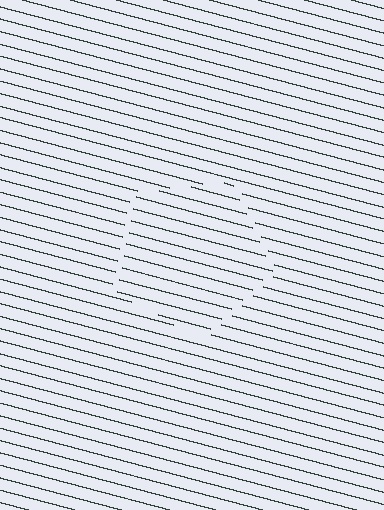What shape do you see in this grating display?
An illusory pentagon. The interior of the shape contains the same grating, shifted by half a period — the contour is defined by the phase discontinuity where line-ends from the inner and outer gratings abut.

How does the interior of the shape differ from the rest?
The interior of the shape contains the same grating, shifted by half a period — the contour is defined by the phase discontinuity where line-ends from the inner and outer gratings abut.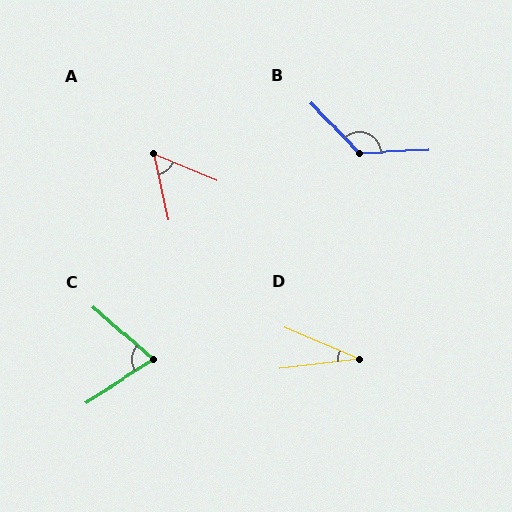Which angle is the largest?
B, at approximately 132 degrees.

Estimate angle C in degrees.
Approximately 73 degrees.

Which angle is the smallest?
D, at approximately 29 degrees.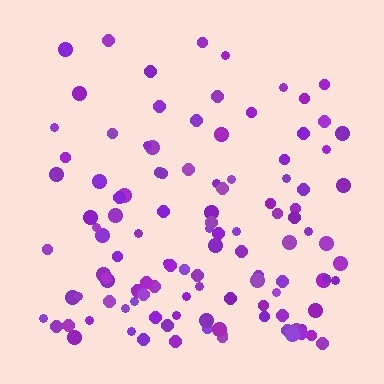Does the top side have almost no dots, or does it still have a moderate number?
Still a moderate number, just noticeably fewer than the bottom.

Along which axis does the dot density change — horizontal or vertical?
Vertical.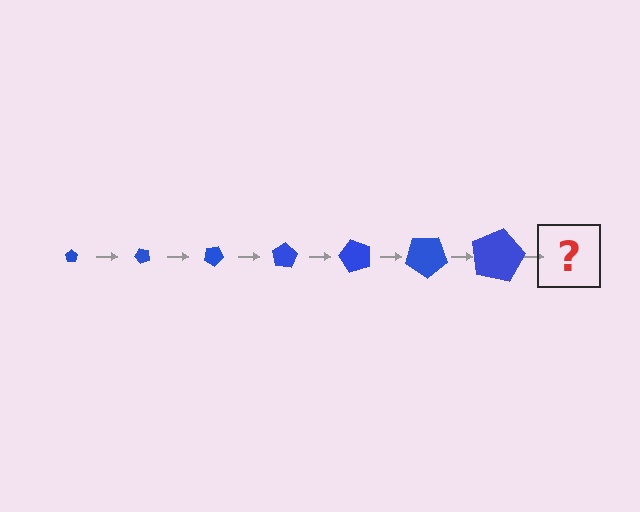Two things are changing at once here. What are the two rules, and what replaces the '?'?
The two rules are that the pentagon grows larger each step and it rotates 50 degrees each step. The '?' should be a pentagon, larger than the previous one and rotated 350 degrees from the start.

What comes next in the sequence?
The next element should be a pentagon, larger than the previous one and rotated 350 degrees from the start.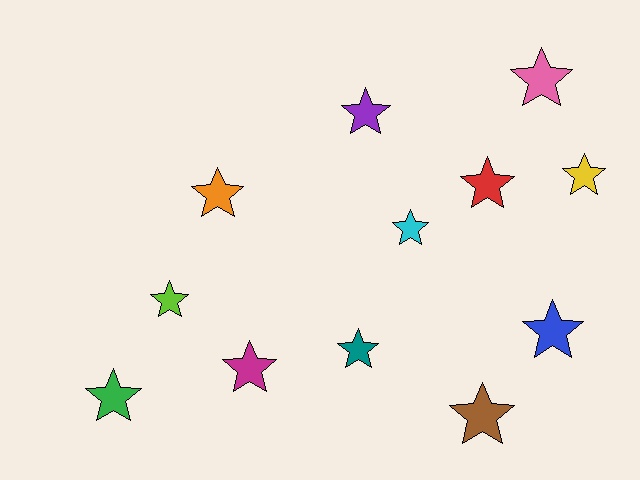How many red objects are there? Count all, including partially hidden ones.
There is 1 red object.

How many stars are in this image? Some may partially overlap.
There are 12 stars.